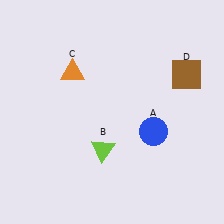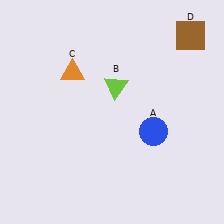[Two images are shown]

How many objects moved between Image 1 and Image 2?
2 objects moved between the two images.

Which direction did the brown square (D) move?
The brown square (D) moved up.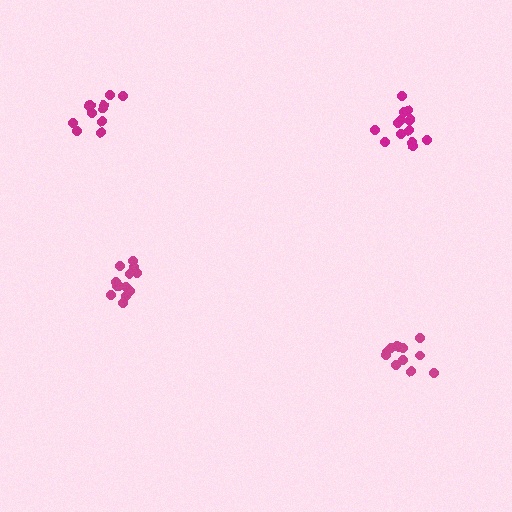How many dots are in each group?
Group 1: 14 dots, Group 2: 12 dots, Group 3: 11 dots, Group 4: 14 dots (51 total).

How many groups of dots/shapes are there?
There are 4 groups.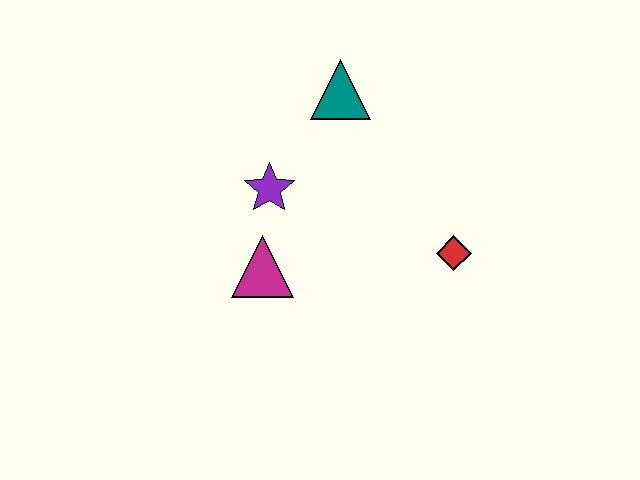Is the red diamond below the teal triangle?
Yes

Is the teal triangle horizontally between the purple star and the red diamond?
Yes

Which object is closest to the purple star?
The magenta triangle is closest to the purple star.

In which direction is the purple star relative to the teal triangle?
The purple star is below the teal triangle.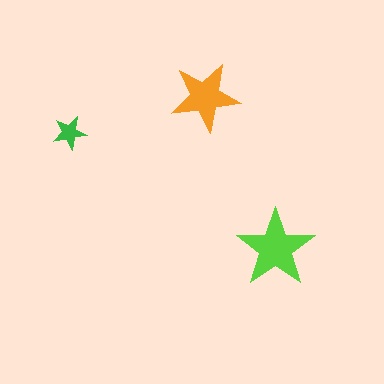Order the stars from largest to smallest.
the lime one, the orange one, the green one.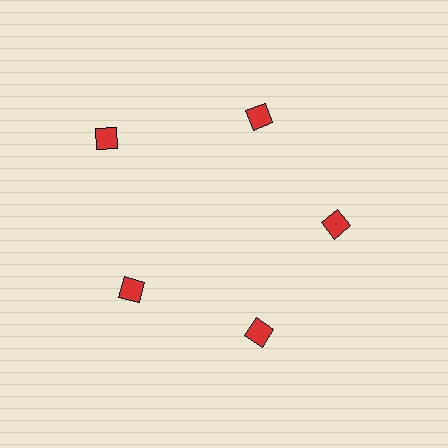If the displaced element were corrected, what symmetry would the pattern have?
It would have 5-fold rotational symmetry — the pattern would map onto itself every 72 degrees.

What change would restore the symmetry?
The symmetry would be restored by moving it inward, back onto the ring so that all 5 diamonds sit at equal angles and equal distance from the center.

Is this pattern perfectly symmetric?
No. The 5 red diamonds are arranged in a ring, but one element near the 10 o'clock position is pushed outward from the center, breaking the 5-fold rotational symmetry.